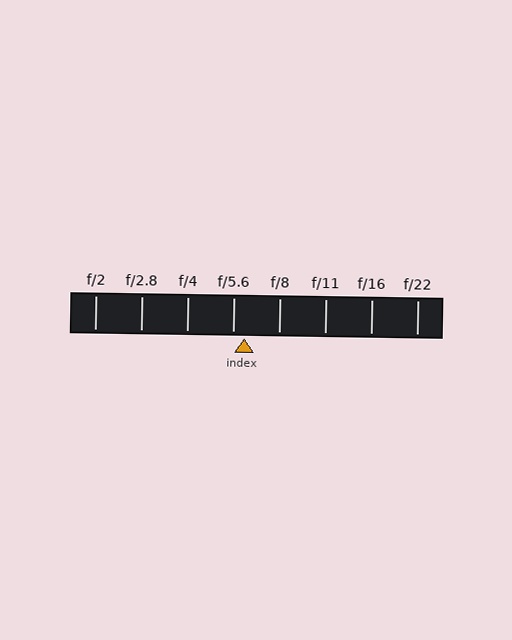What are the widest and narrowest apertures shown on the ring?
The widest aperture shown is f/2 and the narrowest is f/22.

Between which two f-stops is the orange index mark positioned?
The index mark is between f/5.6 and f/8.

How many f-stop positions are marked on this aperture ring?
There are 8 f-stop positions marked.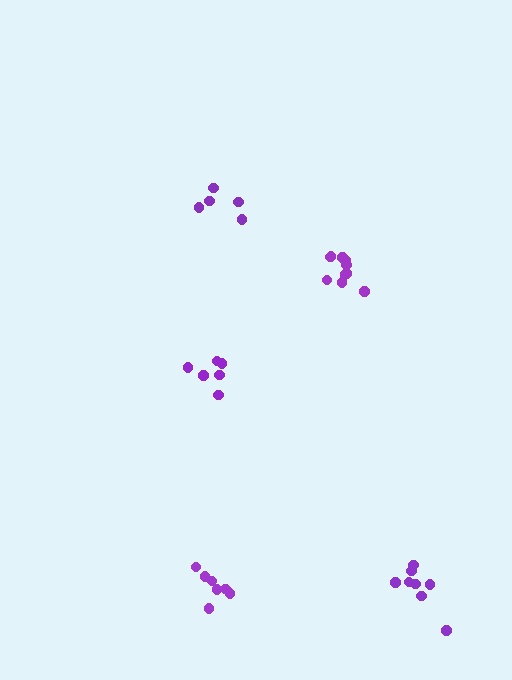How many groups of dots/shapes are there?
There are 5 groups.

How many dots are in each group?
Group 1: 6 dots, Group 2: 10 dots, Group 3: 8 dots, Group 4: 5 dots, Group 5: 7 dots (36 total).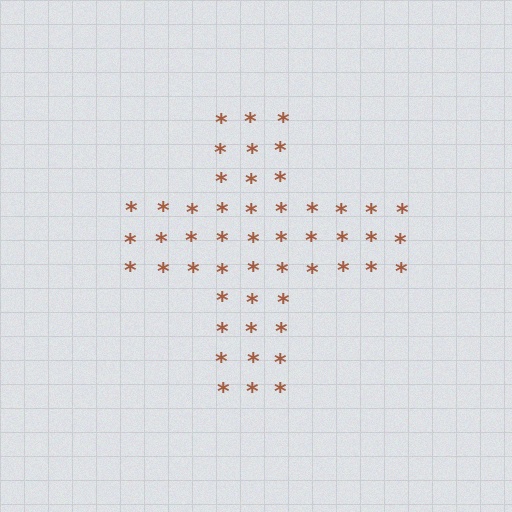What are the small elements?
The small elements are asterisks.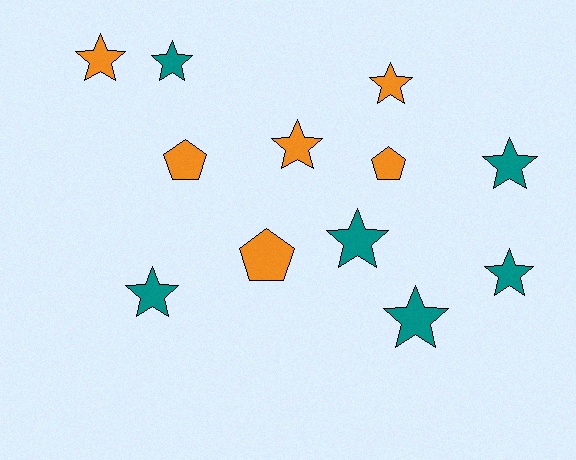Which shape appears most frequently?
Star, with 9 objects.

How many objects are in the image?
There are 12 objects.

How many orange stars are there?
There are 3 orange stars.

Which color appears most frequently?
Orange, with 6 objects.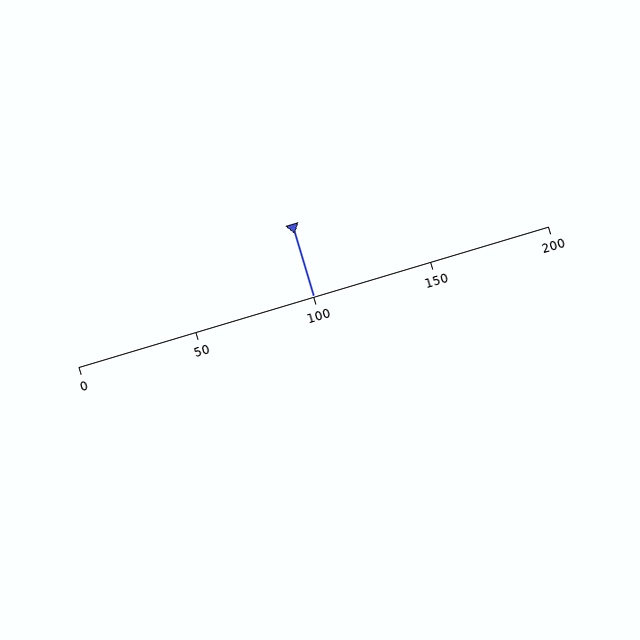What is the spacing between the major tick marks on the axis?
The major ticks are spaced 50 apart.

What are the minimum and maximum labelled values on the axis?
The axis runs from 0 to 200.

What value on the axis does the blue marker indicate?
The marker indicates approximately 100.